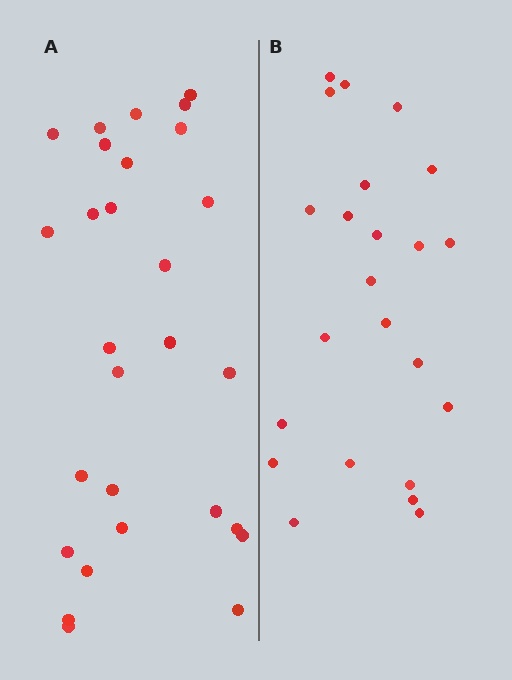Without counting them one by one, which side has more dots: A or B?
Region A (the left region) has more dots.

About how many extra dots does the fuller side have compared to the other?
Region A has about 5 more dots than region B.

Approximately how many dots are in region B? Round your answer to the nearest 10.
About 20 dots. (The exact count is 23, which rounds to 20.)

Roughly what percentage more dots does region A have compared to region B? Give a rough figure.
About 20% more.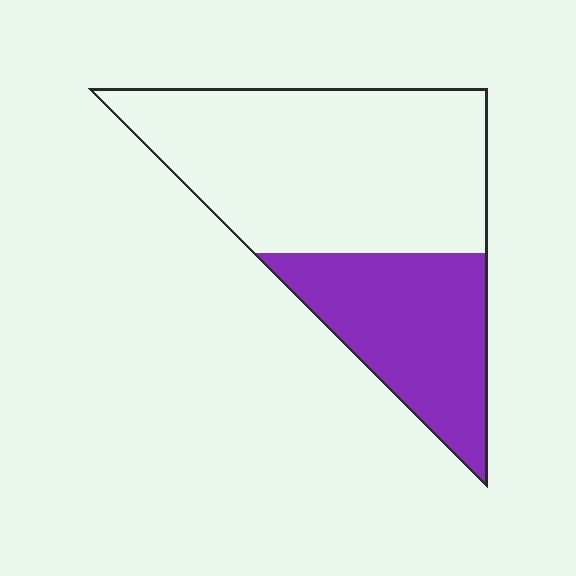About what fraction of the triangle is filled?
About one third (1/3).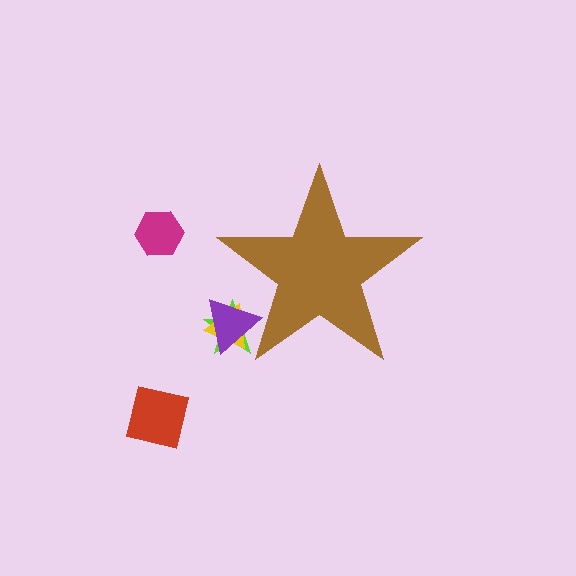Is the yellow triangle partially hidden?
Yes, the yellow triangle is partially hidden behind the brown star.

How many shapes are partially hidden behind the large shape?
3 shapes are partially hidden.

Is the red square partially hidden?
No, the red square is fully visible.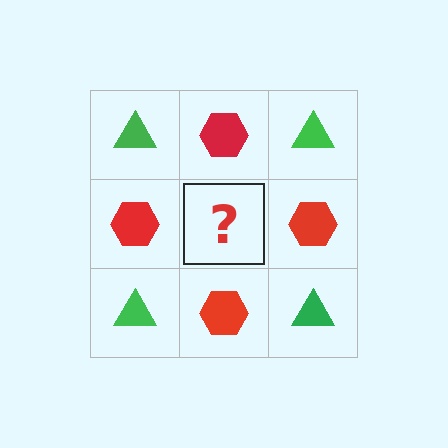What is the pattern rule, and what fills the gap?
The rule is that it alternates green triangle and red hexagon in a checkerboard pattern. The gap should be filled with a green triangle.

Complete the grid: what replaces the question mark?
The question mark should be replaced with a green triangle.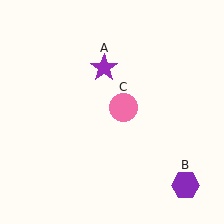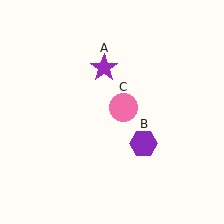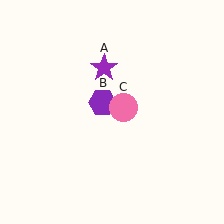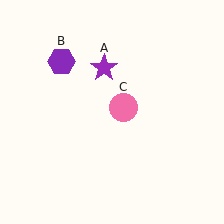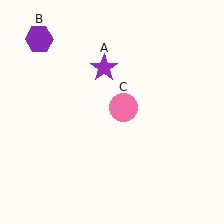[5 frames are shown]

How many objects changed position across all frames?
1 object changed position: purple hexagon (object B).